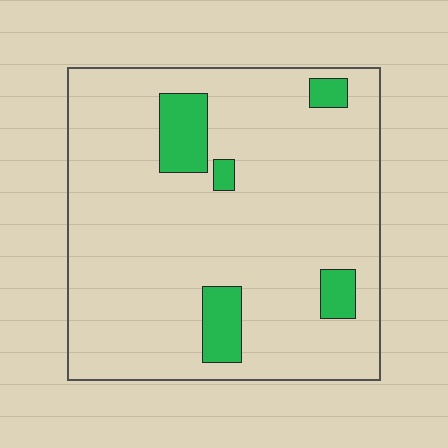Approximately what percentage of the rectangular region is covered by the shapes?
Approximately 10%.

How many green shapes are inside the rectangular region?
5.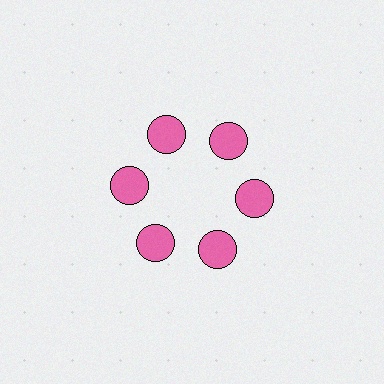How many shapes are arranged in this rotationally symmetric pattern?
There are 6 shapes, arranged in 6 groups of 1.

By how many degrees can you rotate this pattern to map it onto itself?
The pattern maps onto itself every 60 degrees of rotation.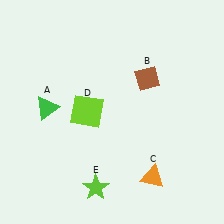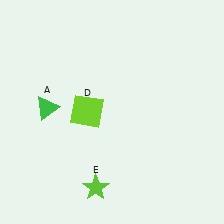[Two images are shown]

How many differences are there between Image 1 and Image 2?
There are 2 differences between the two images.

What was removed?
The brown diamond (B), the orange triangle (C) were removed in Image 2.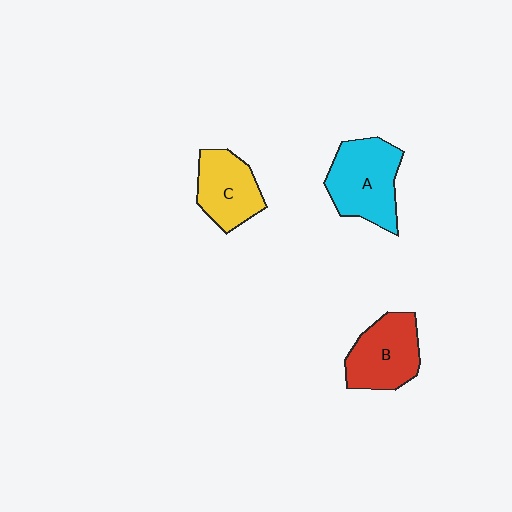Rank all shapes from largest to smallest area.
From largest to smallest: A (cyan), B (red), C (yellow).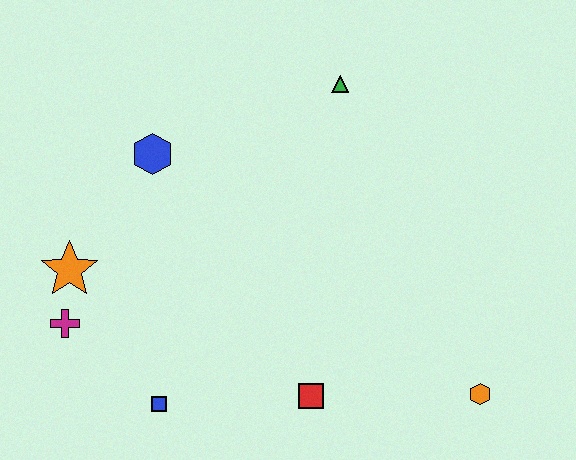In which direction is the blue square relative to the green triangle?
The blue square is below the green triangle.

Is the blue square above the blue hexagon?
No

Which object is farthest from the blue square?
The green triangle is farthest from the blue square.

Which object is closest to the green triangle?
The blue hexagon is closest to the green triangle.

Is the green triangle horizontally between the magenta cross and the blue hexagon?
No